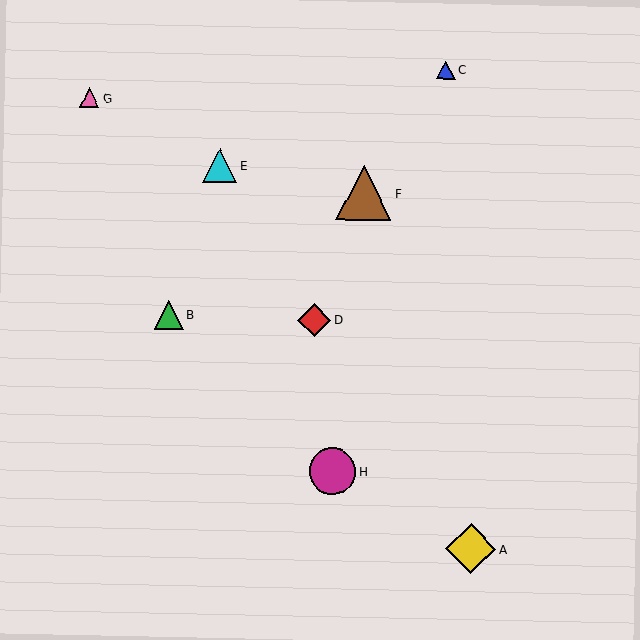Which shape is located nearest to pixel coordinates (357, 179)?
The brown triangle (labeled F) at (364, 193) is nearest to that location.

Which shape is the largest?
The brown triangle (labeled F) is the largest.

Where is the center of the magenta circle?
The center of the magenta circle is at (332, 471).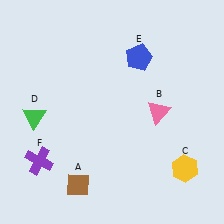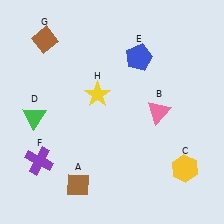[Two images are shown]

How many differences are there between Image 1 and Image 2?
There are 2 differences between the two images.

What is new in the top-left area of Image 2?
A yellow star (H) was added in the top-left area of Image 2.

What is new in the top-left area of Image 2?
A brown diamond (G) was added in the top-left area of Image 2.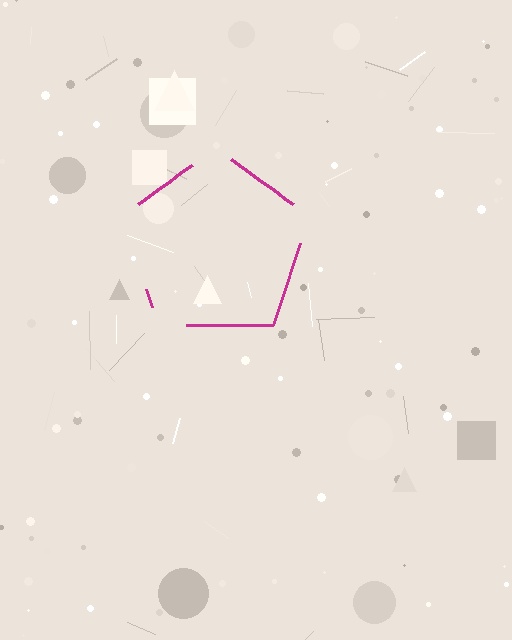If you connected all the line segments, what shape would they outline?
They would outline a pentagon.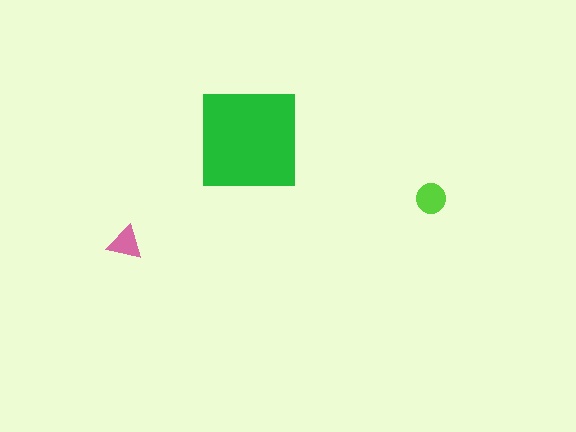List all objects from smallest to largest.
The pink triangle, the lime circle, the green square.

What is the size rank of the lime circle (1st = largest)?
2nd.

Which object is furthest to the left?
The pink triangle is leftmost.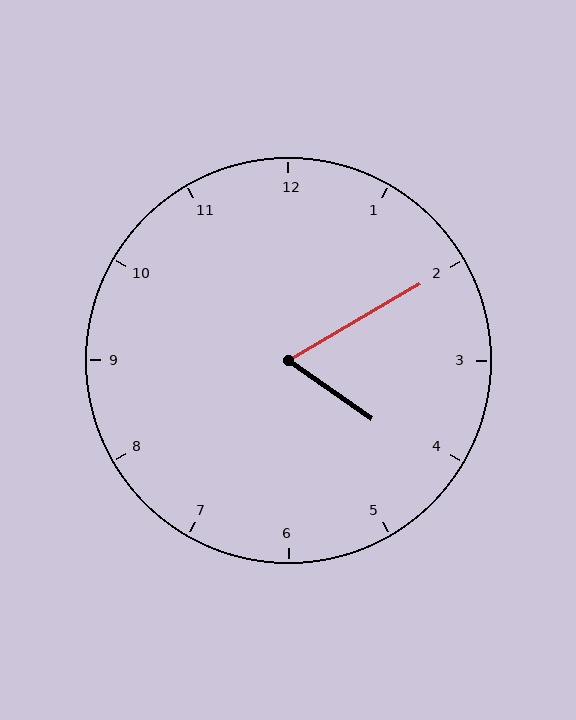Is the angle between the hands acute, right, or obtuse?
It is acute.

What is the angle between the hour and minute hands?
Approximately 65 degrees.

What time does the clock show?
4:10.